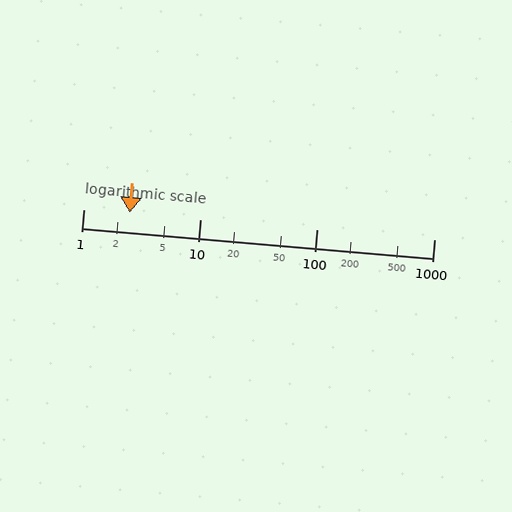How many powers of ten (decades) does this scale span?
The scale spans 3 decades, from 1 to 1000.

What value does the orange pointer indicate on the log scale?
The pointer indicates approximately 2.5.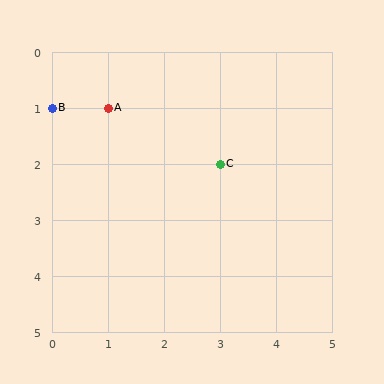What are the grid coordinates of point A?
Point A is at grid coordinates (1, 1).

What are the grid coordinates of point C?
Point C is at grid coordinates (3, 2).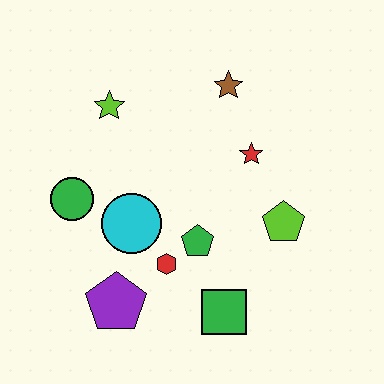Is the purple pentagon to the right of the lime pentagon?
No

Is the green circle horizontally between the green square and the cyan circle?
No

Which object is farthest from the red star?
The purple pentagon is farthest from the red star.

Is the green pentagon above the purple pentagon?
Yes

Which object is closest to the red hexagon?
The green pentagon is closest to the red hexagon.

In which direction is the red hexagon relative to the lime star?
The red hexagon is below the lime star.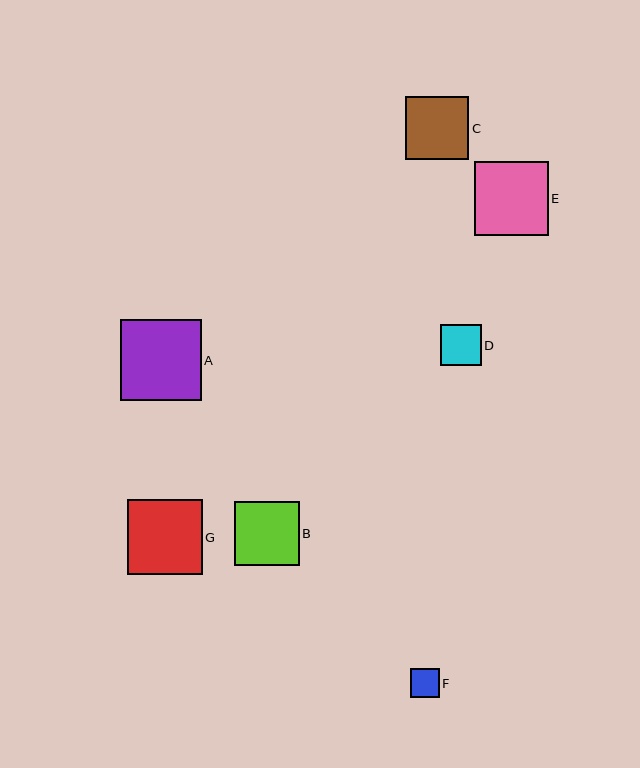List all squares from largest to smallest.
From largest to smallest: A, G, E, B, C, D, F.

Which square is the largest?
Square A is the largest with a size of approximately 81 pixels.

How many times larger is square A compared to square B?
Square A is approximately 1.2 times the size of square B.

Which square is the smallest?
Square F is the smallest with a size of approximately 29 pixels.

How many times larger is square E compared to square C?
Square E is approximately 1.2 times the size of square C.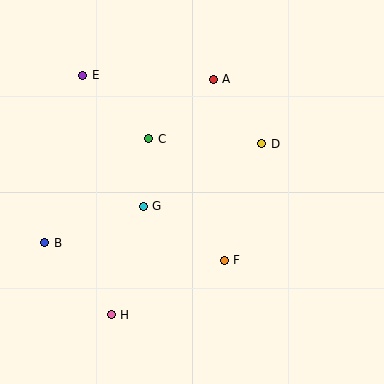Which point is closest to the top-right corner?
Point A is closest to the top-right corner.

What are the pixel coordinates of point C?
Point C is at (149, 139).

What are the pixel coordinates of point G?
Point G is at (143, 206).